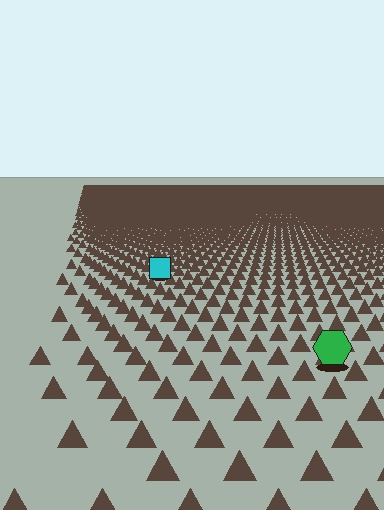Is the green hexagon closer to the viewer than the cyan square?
Yes. The green hexagon is closer — you can tell from the texture gradient: the ground texture is coarser near it.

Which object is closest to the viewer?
The green hexagon is closest. The texture marks near it are larger and more spread out.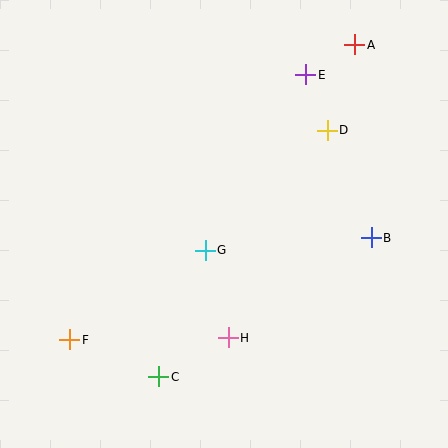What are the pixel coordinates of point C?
Point C is at (159, 377).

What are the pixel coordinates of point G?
Point G is at (205, 250).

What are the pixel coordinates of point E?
Point E is at (306, 75).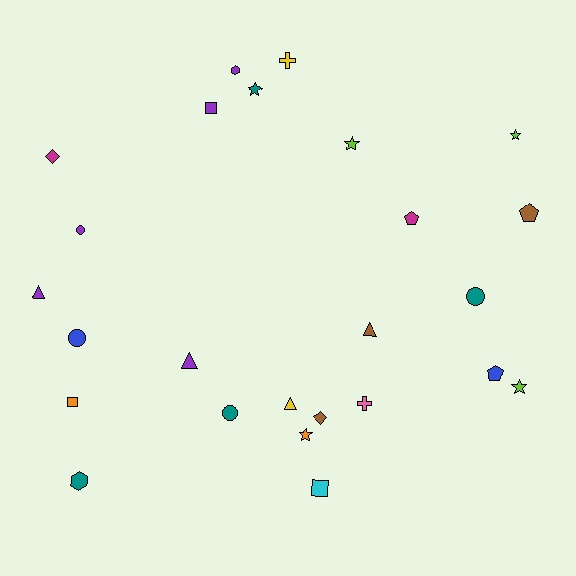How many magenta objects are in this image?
There are 2 magenta objects.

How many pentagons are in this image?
There are 3 pentagons.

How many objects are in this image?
There are 25 objects.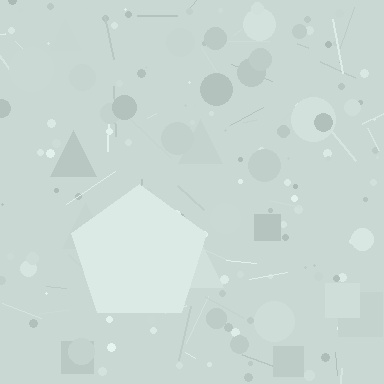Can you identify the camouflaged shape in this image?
The camouflaged shape is a pentagon.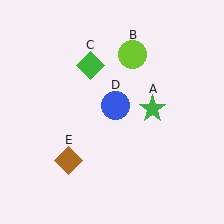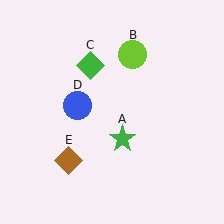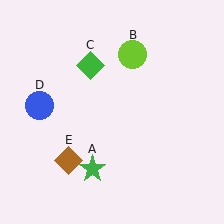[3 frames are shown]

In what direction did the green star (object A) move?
The green star (object A) moved down and to the left.